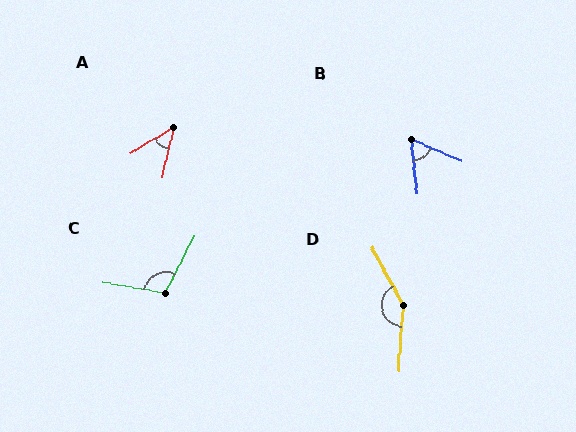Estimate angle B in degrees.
Approximately 61 degrees.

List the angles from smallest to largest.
A (46°), B (61°), C (108°), D (147°).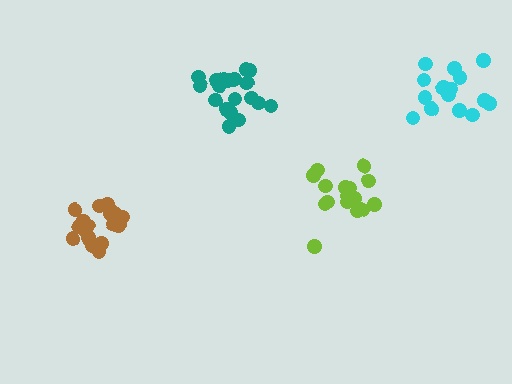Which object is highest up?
The cyan cluster is topmost.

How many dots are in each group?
Group 1: 21 dots, Group 2: 19 dots, Group 3: 16 dots, Group 4: 15 dots (71 total).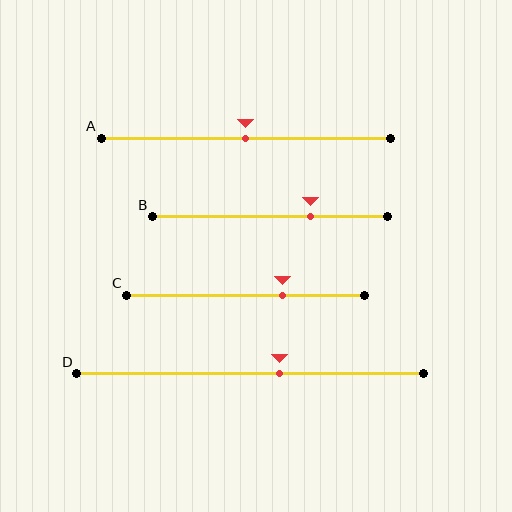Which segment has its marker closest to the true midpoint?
Segment A has its marker closest to the true midpoint.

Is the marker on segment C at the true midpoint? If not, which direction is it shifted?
No, the marker on segment C is shifted to the right by about 15% of the segment length.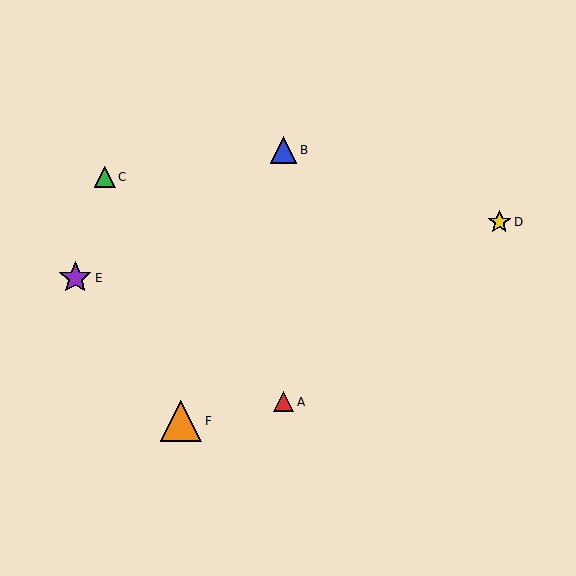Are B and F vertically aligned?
No, B is at x≈284 and F is at x≈181.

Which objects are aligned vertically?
Objects A, B are aligned vertically.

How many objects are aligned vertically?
2 objects (A, B) are aligned vertically.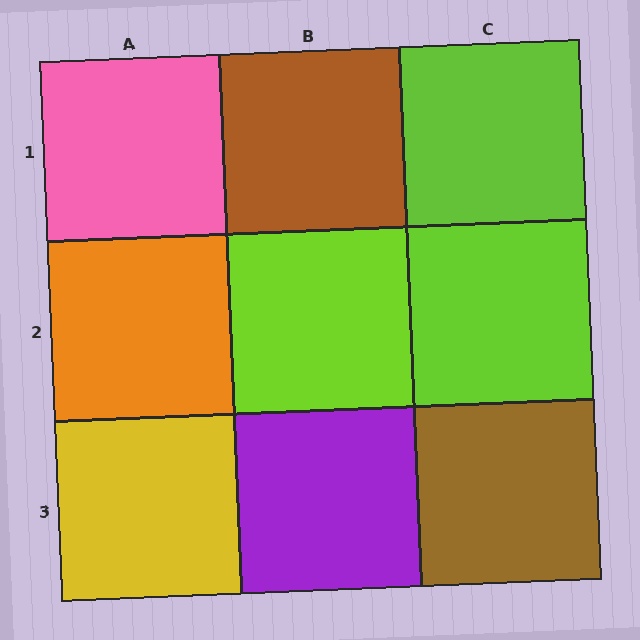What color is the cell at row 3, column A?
Yellow.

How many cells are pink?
1 cell is pink.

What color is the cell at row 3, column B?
Purple.